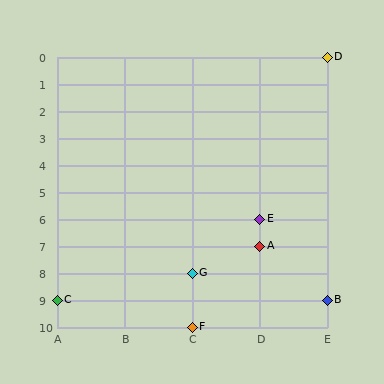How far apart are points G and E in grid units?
Points G and E are 1 column and 2 rows apart (about 2.2 grid units diagonally).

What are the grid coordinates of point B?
Point B is at grid coordinates (E, 9).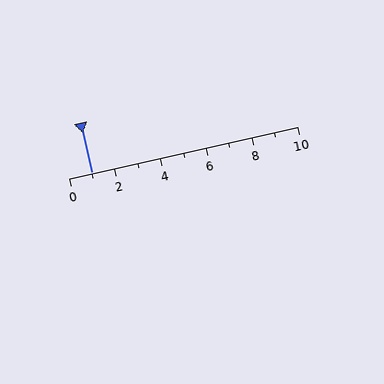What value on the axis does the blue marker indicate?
The marker indicates approximately 1.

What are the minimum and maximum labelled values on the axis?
The axis runs from 0 to 10.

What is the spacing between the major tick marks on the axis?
The major ticks are spaced 2 apart.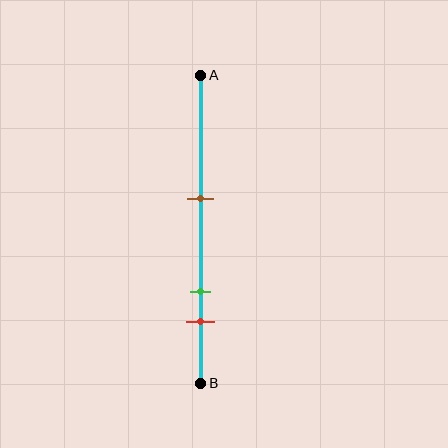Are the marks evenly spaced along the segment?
No, the marks are not evenly spaced.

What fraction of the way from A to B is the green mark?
The green mark is approximately 70% (0.7) of the way from A to B.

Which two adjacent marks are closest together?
The green and red marks are the closest adjacent pair.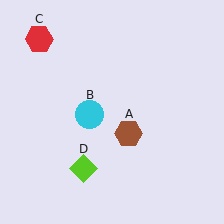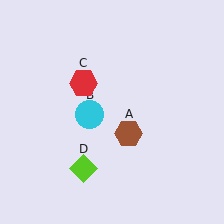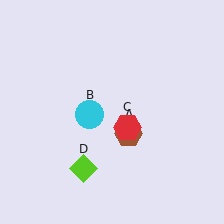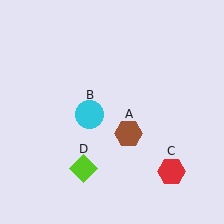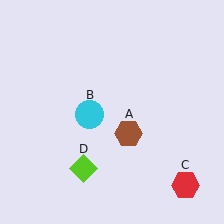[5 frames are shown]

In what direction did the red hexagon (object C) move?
The red hexagon (object C) moved down and to the right.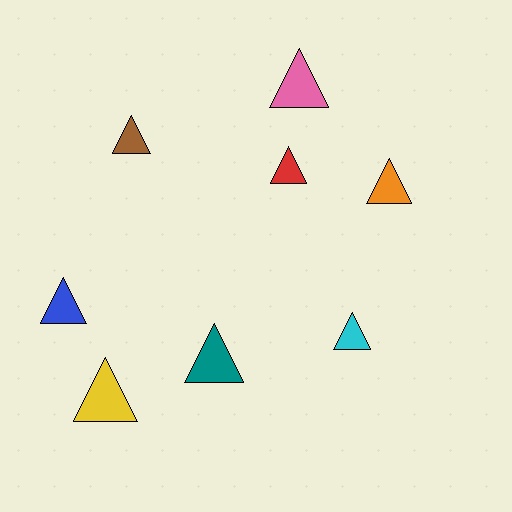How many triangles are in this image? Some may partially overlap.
There are 8 triangles.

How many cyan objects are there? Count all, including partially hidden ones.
There is 1 cyan object.